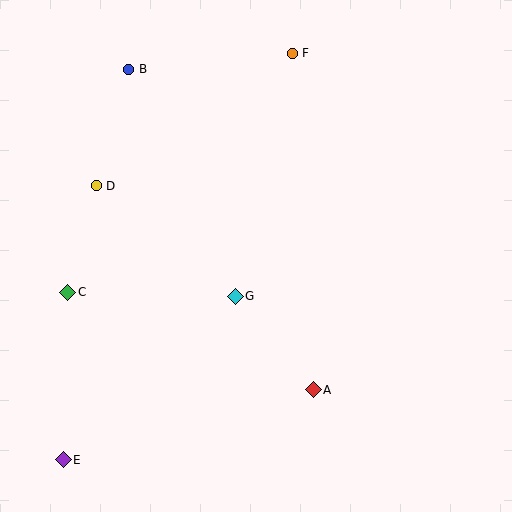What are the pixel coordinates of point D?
Point D is at (96, 186).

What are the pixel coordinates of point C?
Point C is at (68, 292).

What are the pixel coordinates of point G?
Point G is at (235, 296).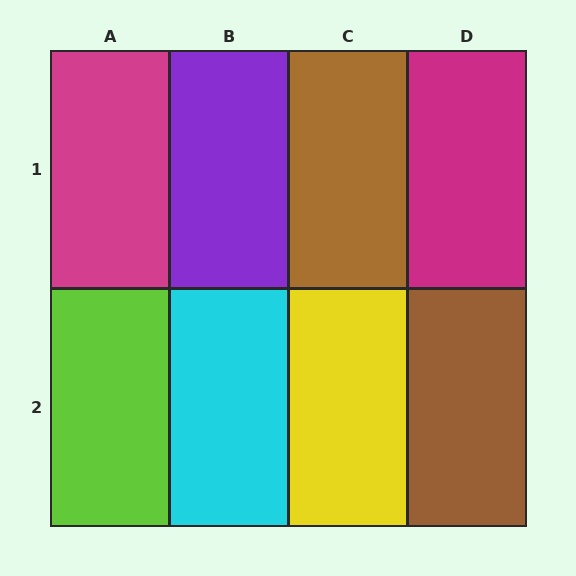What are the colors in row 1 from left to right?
Magenta, purple, brown, magenta.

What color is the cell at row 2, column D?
Brown.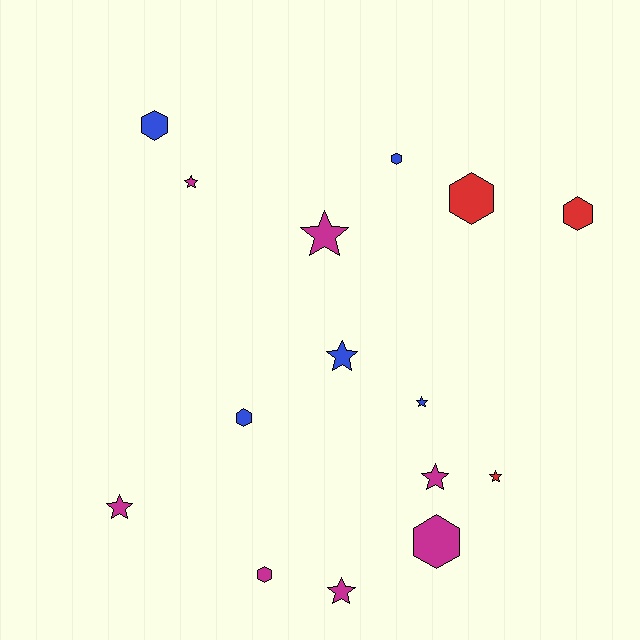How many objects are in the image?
There are 15 objects.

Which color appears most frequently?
Magenta, with 7 objects.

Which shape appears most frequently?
Star, with 8 objects.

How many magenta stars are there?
There are 5 magenta stars.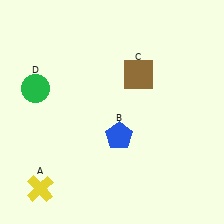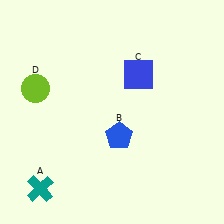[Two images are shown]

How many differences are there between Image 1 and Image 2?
There are 3 differences between the two images.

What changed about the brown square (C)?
In Image 1, C is brown. In Image 2, it changed to blue.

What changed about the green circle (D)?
In Image 1, D is green. In Image 2, it changed to lime.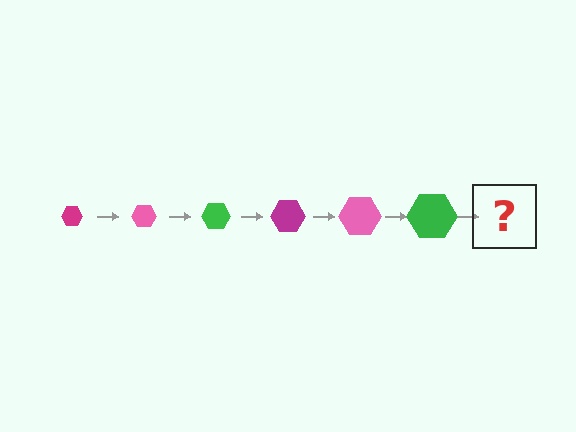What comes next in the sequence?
The next element should be a magenta hexagon, larger than the previous one.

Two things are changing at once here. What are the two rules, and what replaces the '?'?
The two rules are that the hexagon grows larger each step and the color cycles through magenta, pink, and green. The '?' should be a magenta hexagon, larger than the previous one.